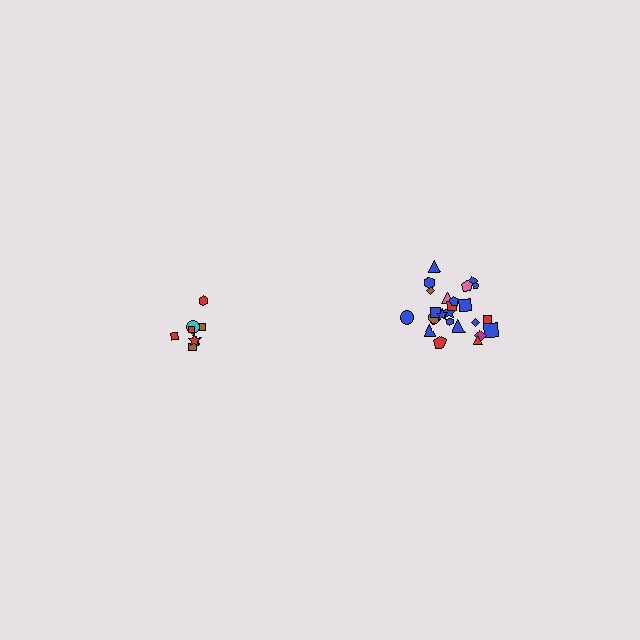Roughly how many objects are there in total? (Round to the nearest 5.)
Roughly 35 objects in total.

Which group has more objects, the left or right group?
The right group.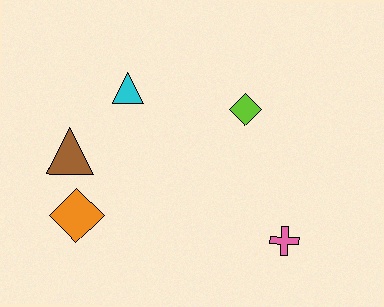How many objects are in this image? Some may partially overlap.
There are 5 objects.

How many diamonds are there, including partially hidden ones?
There are 2 diamonds.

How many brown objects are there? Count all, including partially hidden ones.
There is 1 brown object.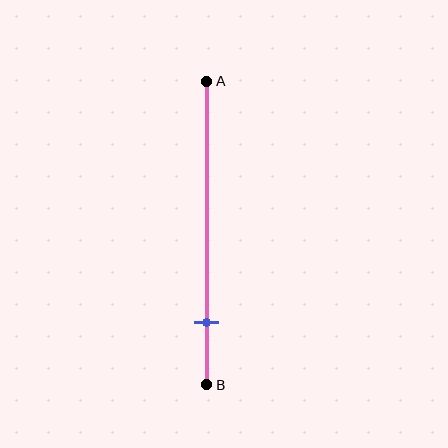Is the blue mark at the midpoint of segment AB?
No, the mark is at about 80% from A, not at the 50% midpoint.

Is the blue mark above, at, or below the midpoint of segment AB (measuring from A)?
The blue mark is below the midpoint of segment AB.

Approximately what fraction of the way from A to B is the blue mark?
The blue mark is approximately 80% of the way from A to B.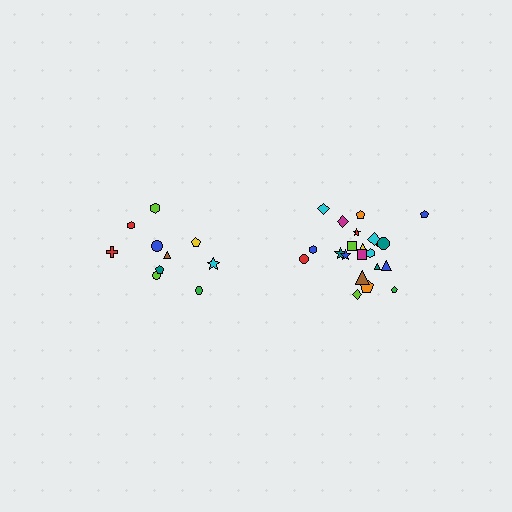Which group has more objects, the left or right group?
The right group.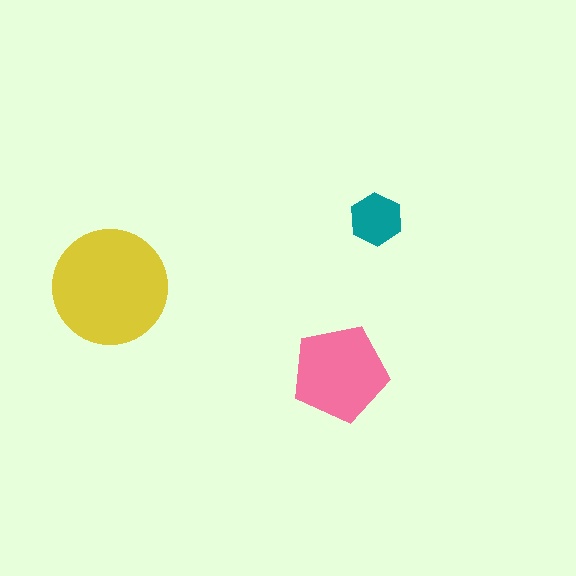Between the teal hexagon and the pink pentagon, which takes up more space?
The pink pentagon.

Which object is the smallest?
The teal hexagon.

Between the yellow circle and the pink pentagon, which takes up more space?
The yellow circle.